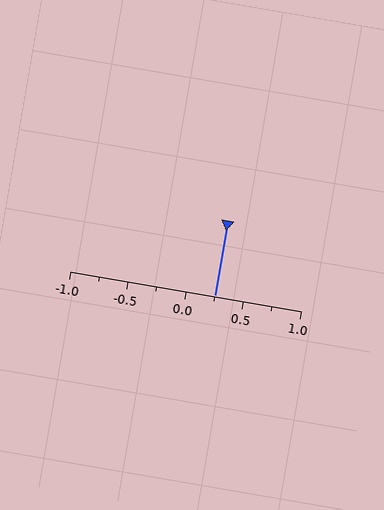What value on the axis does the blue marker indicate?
The marker indicates approximately 0.25.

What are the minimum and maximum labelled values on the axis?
The axis runs from -1.0 to 1.0.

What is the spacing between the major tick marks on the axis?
The major ticks are spaced 0.5 apart.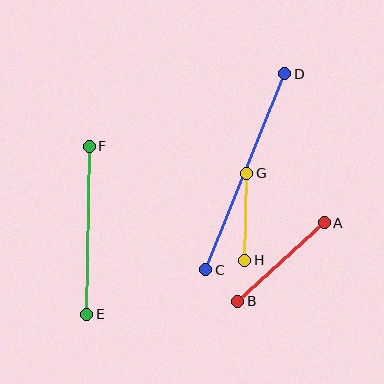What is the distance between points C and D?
The distance is approximately 211 pixels.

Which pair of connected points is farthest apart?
Points C and D are farthest apart.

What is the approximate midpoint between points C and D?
The midpoint is at approximately (245, 172) pixels.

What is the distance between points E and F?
The distance is approximately 168 pixels.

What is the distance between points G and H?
The distance is approximately 87 pixels.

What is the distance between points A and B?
The distance is approximately 117 pixels.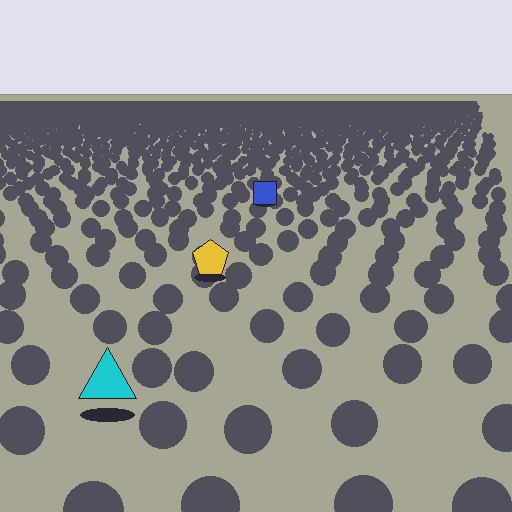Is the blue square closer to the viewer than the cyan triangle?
No. The cyan triangle is closer — you can tell from the texture gradient: the ground texture is coarser near it.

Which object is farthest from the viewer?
The blue square is farthest from the viewer. It appears smaller and the ground texture around it is denser.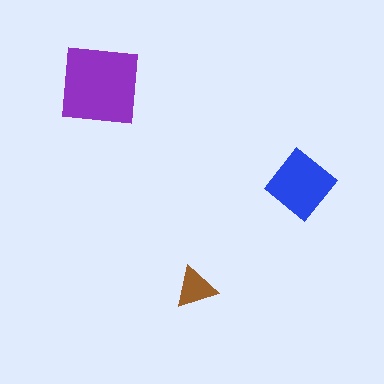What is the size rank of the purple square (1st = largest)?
1st.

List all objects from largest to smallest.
The purple square, the blue diamond, the brown triangle.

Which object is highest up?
The purple square is topmost.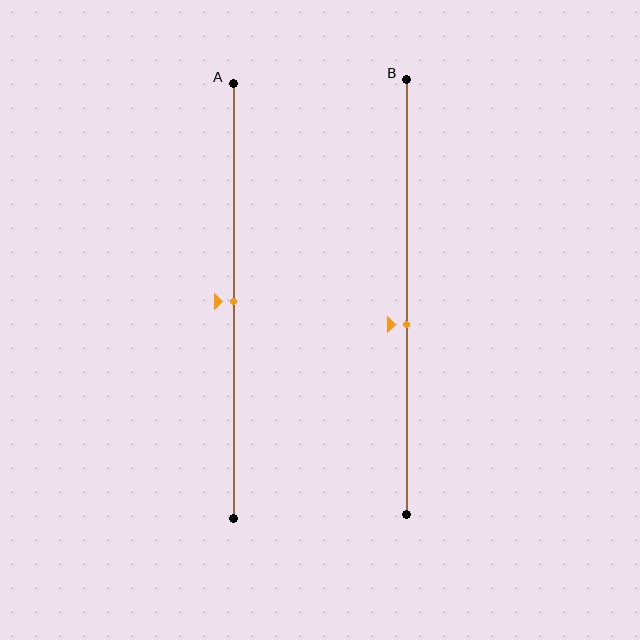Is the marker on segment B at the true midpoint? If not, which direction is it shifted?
No, the marker on segment B is shifted downward by about 6% of the segment length.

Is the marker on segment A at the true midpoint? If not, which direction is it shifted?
Yes, the marker on segment A is at the true midpoint.